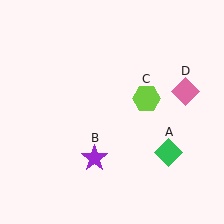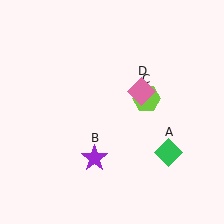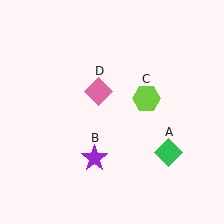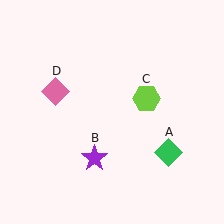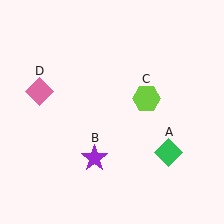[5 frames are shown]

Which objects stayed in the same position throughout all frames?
Green diamond (object A) and purple star (object B) and lime hexagon (object C) remained stationary.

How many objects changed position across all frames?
1 object changed position: pink diamond (object D).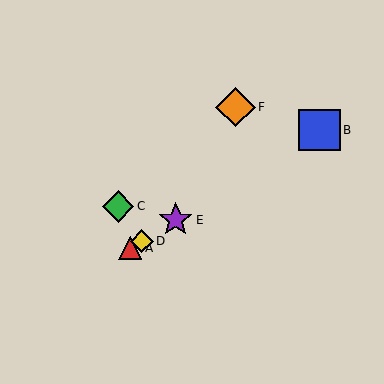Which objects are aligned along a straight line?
Objects A, B, D, E are aligned along a straight line.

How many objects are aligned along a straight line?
4 objects (A, B, D, E) are aligned along a straight line.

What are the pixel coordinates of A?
Object A is at (130, 248).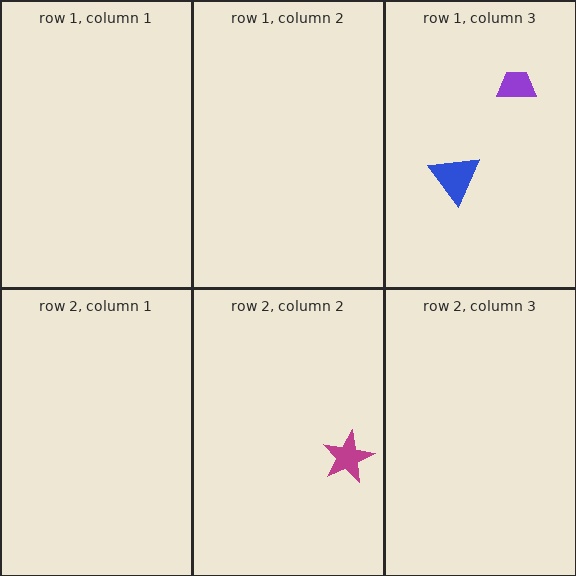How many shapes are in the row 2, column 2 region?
1.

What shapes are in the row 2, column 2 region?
The magenta star.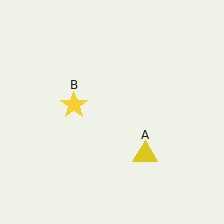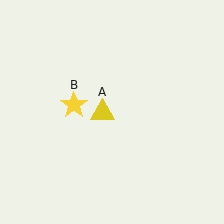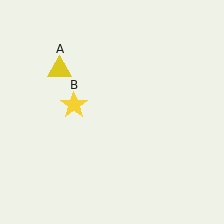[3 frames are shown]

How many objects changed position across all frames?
1 object changed position: yellow triangle (object A).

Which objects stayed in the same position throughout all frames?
Yellow star (object B) remained stationary.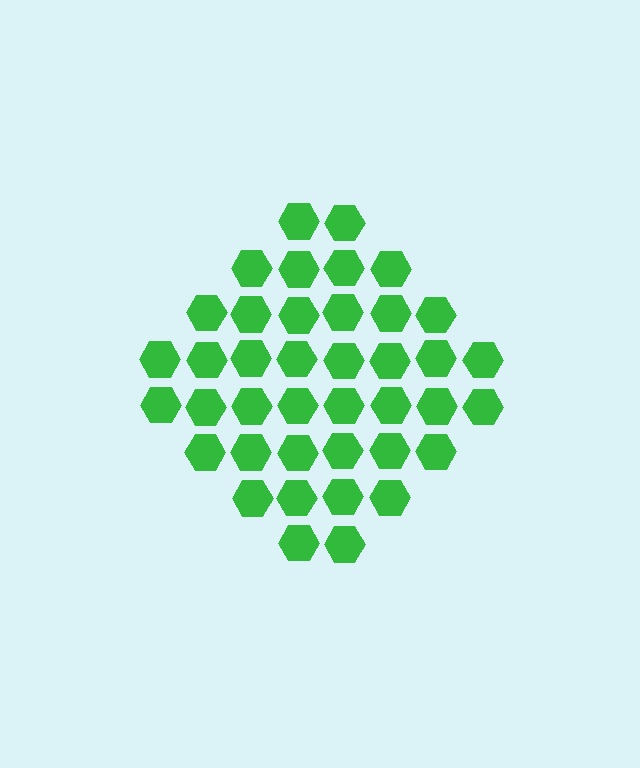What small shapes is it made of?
It is made of small hexagons.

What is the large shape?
The large shape is a diamond.